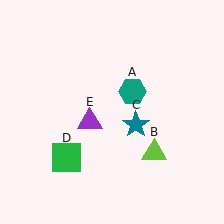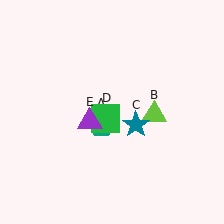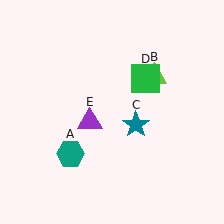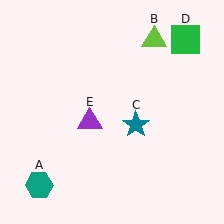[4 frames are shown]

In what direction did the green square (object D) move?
The green square (object D) moved up and to the right.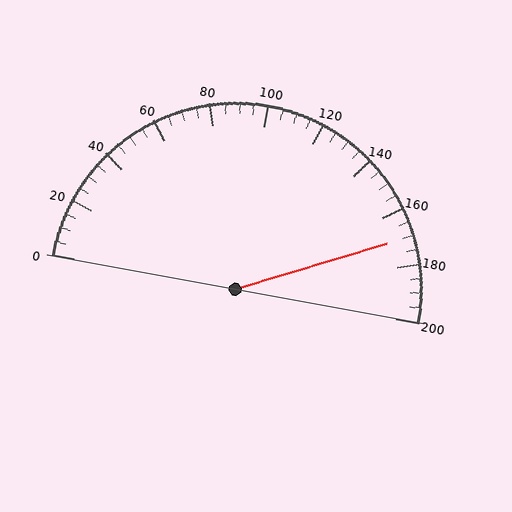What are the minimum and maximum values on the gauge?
The gauge ranges from 0 to 200.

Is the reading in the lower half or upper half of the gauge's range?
The reading is in the upper half of the range (0 to 200).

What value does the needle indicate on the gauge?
The needle indicates approximately 170.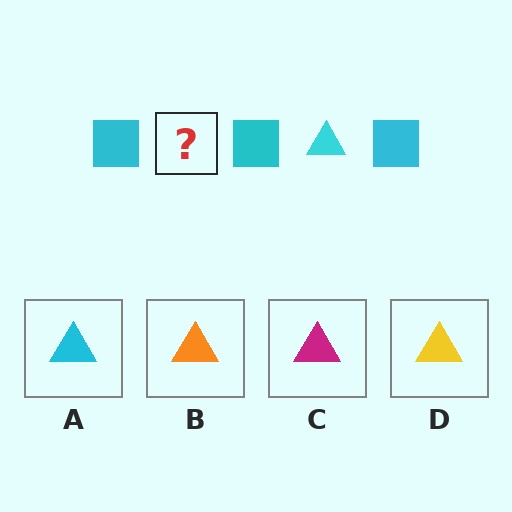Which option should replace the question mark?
Option A.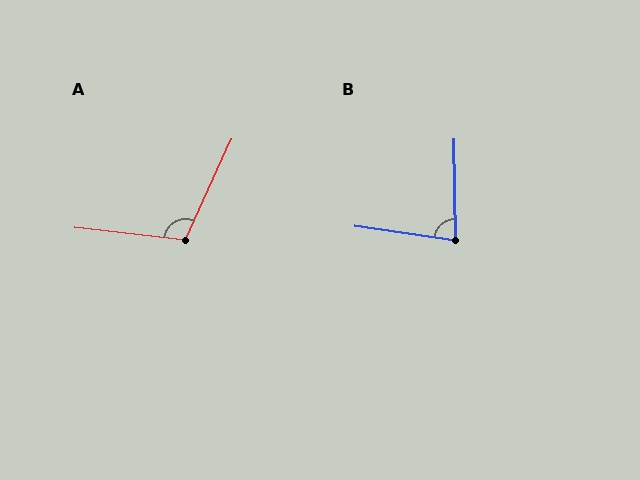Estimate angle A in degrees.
Approximately 108 degrees.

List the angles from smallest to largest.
B (81°), A (108°).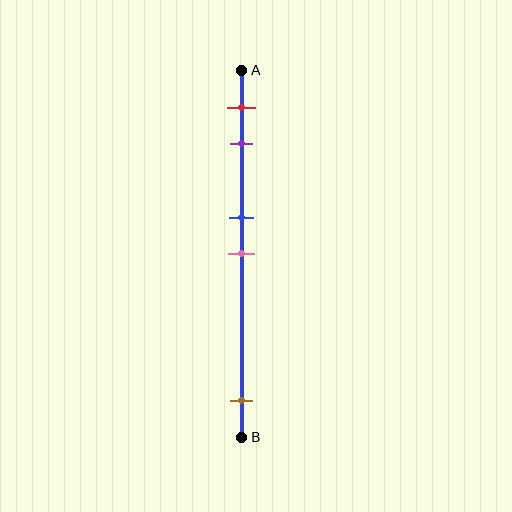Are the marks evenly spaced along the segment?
No, the marks are not evenly spaced.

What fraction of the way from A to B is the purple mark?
The purple mark is approximately 20% (0.2) of the way from A to B.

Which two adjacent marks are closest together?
The blue and pink marks are the closest adjacent pair.